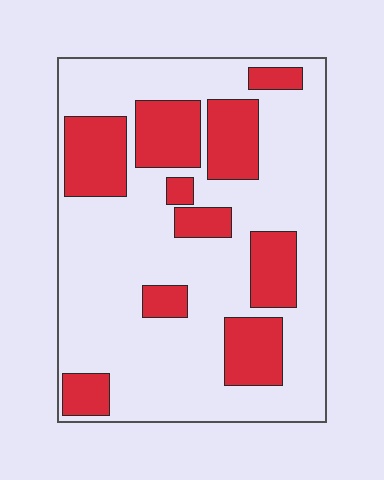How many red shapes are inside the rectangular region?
10.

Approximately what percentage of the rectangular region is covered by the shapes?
Approximately 30%.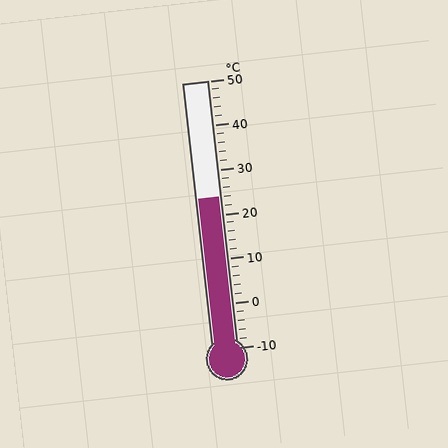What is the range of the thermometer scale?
The thermometer scale ranges from -10°C to 50°C.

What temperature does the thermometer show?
The thermometer shows approximately 24°C.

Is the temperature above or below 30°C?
The temperature is below 30°C.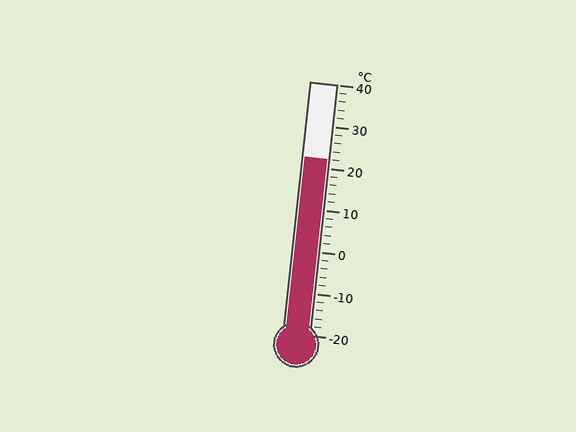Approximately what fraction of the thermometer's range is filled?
The thermometer is filled to approximately 70% of its range.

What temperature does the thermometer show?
The thermometer shows approximately 22°C.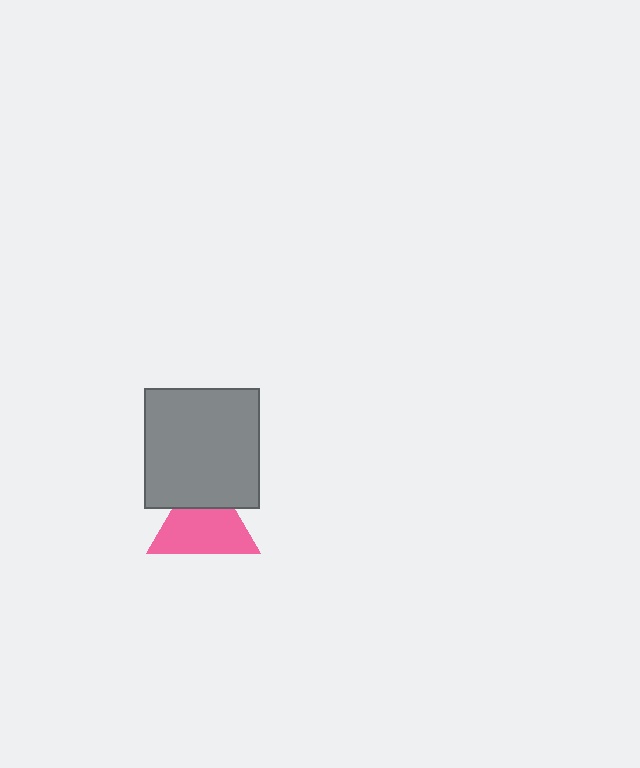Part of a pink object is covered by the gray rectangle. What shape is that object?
It is a triangle.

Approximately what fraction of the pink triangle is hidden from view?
Roughly 31% of the pink triangle is hidden behind the gray rectangle.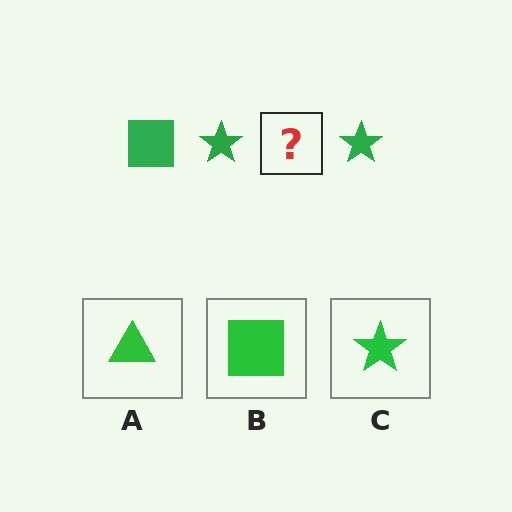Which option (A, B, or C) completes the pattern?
B.